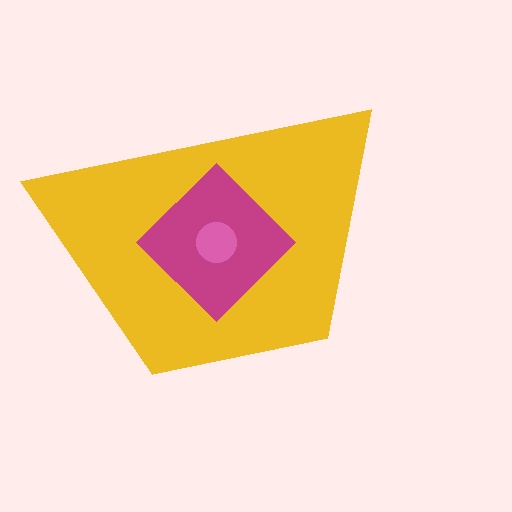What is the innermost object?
The pink circle.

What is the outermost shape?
The yellow trapezoid.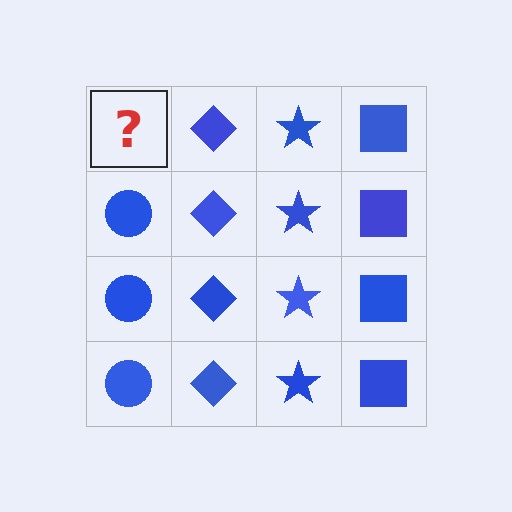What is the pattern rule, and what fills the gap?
The rule is that each column has a consistent shape. The gap should be filled with a blue circle.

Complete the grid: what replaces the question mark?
The question mark should be replaced with a blue circle.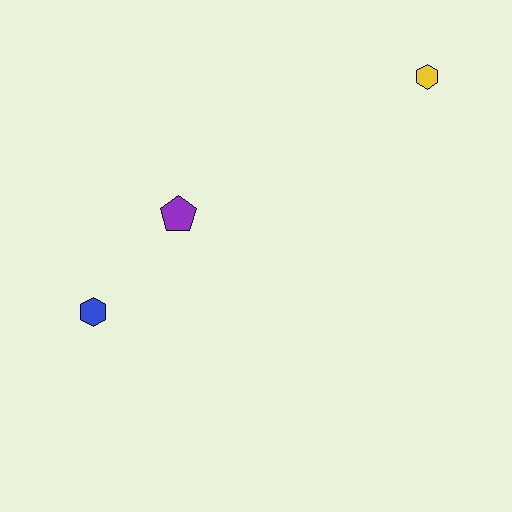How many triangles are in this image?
There are no triangles.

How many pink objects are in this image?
There are no pink objects.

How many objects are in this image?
There are 3 objects.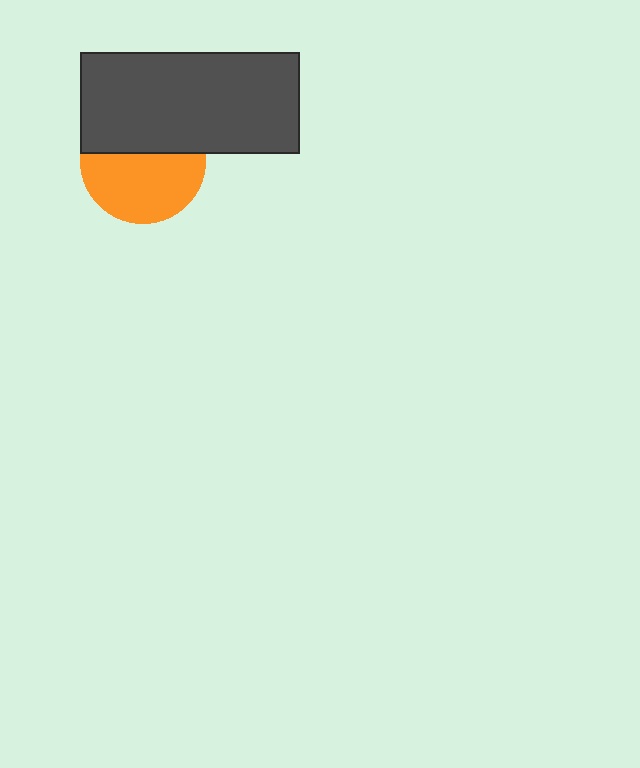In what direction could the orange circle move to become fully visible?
The orange circle could move down. That would shift it out from behind the dark gray rectangle entirely.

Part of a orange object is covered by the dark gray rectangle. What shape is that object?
It is a circle.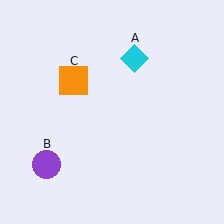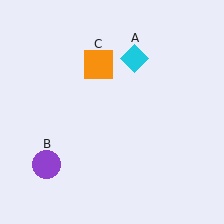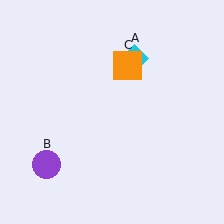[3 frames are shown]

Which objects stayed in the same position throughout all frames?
Cyan diamond (object A) and purple circle (object B) remained stationary.